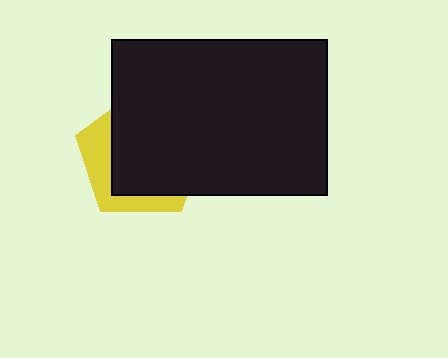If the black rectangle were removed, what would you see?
You would see the complete yellow pentagon.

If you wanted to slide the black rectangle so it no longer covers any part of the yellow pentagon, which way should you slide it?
Slide it toward the upper-right — that is the most direct way to separate the two shapes.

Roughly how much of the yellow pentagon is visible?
A small part of it is visible (roughly 31%).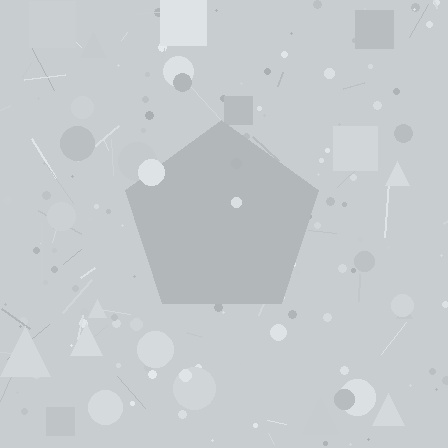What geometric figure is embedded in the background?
A pentagon is embedded in the background.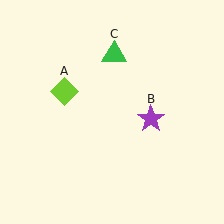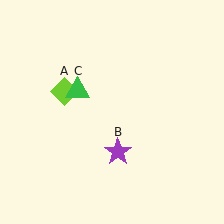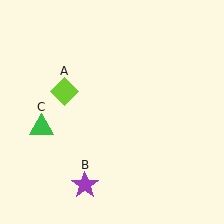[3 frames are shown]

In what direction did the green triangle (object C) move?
The green triangle (object C) moved down and to the left.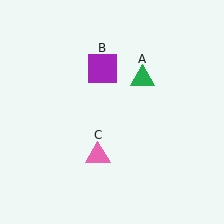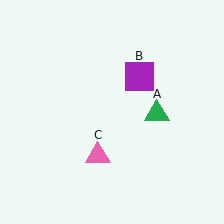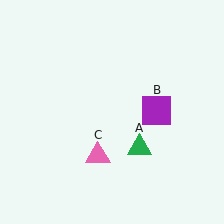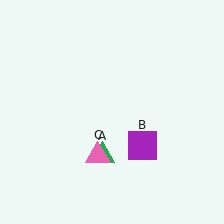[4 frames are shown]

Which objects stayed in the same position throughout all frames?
Pink triangle (object C) remained stationary.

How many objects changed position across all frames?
2 objects changed position: green triangle (object A), purple square (object B).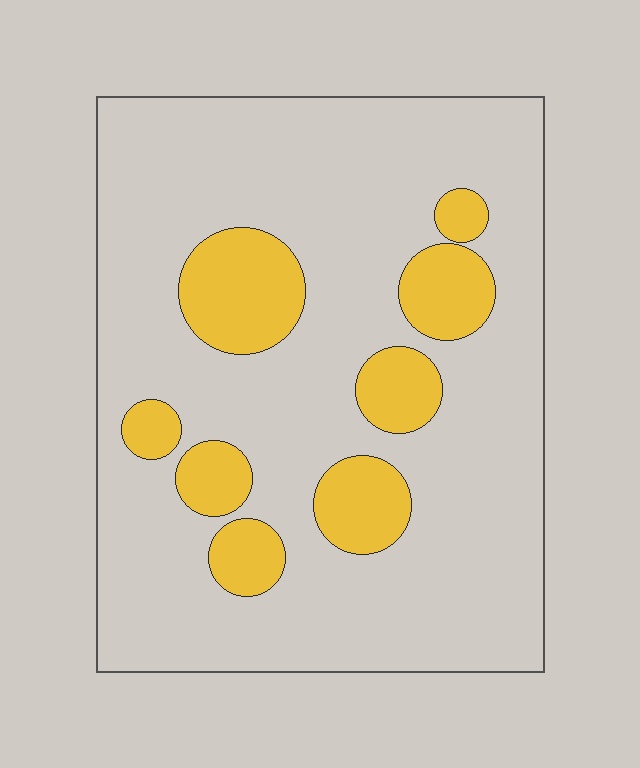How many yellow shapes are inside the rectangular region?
8.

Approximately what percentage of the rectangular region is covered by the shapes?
Approximately 20%.